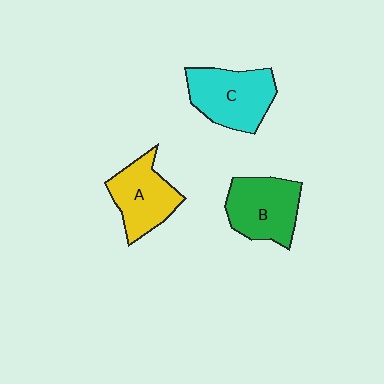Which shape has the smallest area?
Shape A (yellow).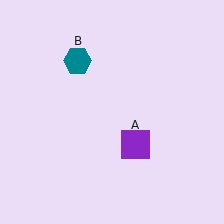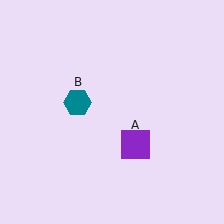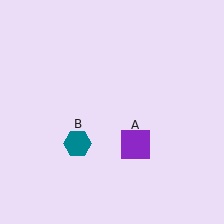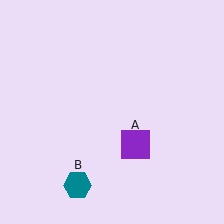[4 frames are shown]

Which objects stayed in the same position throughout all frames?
Purple square (object A) remained stationary.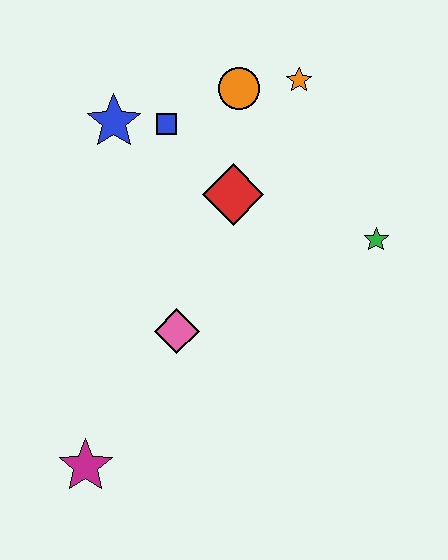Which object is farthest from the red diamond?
The magenta star is farthest from the red diamond.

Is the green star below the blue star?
Yes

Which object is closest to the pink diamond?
The red diamond is closest to the pink diamond.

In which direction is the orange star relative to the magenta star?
The orange star is above the magenta star.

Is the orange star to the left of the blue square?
No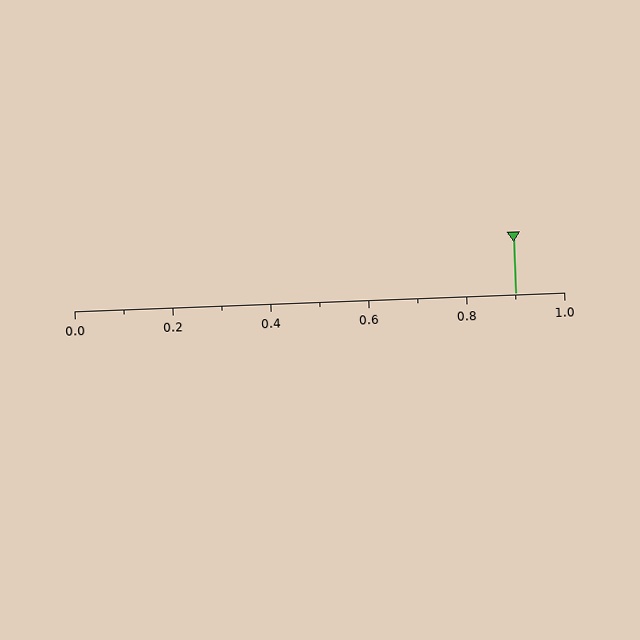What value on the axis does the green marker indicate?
The marker indicates approximately 0.9.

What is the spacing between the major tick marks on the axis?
The major ticks are spaced 0.2 apart.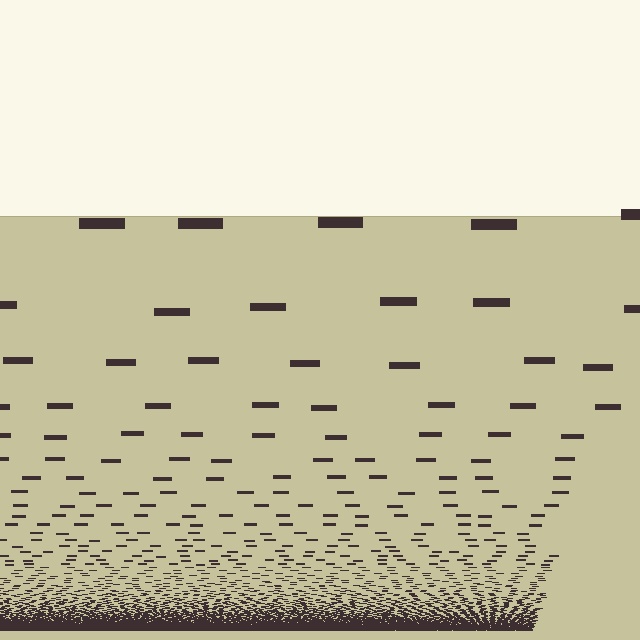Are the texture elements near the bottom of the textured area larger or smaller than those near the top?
Smaller. The gradient is inverted — elements near the bottom are smaller and denser.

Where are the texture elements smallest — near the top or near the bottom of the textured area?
Near the bottom.